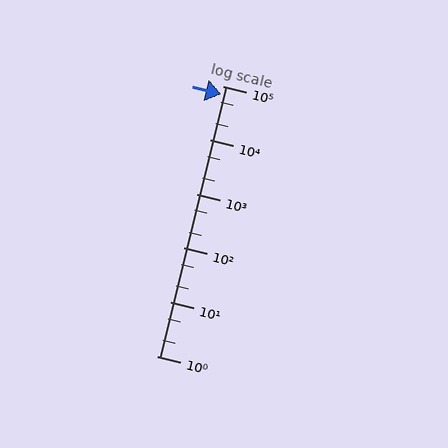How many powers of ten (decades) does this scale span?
The scale spans 5 decades, from 1 to 100000.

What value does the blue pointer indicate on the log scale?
The pointer indicates approximately 70000.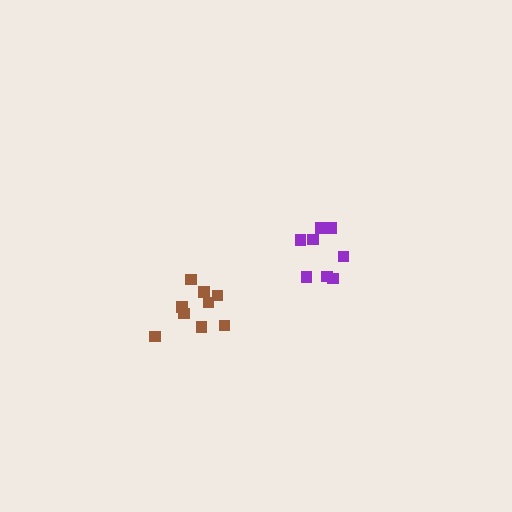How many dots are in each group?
Group 1: 8 dots, Group 2: 9 dots (17 total).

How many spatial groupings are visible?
There are 2 spatial groupings.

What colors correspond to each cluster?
The clusters are colored: purple, brown.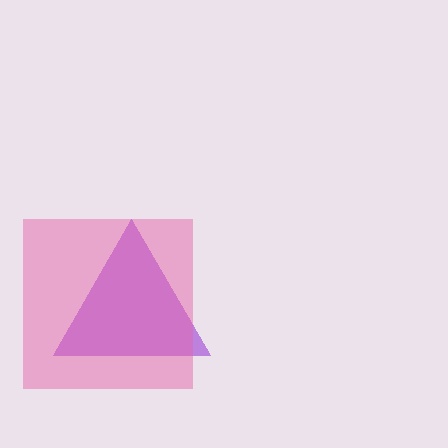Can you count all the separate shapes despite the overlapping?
Yes, there are 2 separate shapes.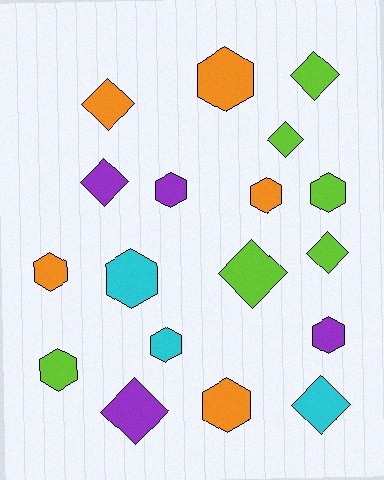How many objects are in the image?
There are 18 objects.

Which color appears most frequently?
Lime, with 6 objects.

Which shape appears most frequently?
Hexagon, with 10 objects.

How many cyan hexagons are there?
There are 2 cyan hexagons.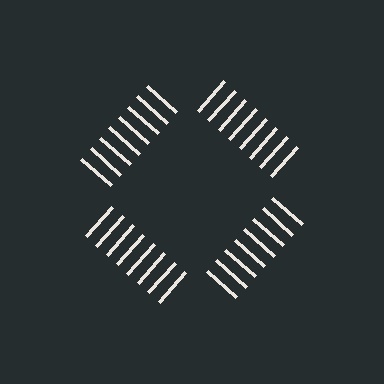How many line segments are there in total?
32 — 8 along each of the 4 edges.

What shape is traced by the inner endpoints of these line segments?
An illusory square — the line segments terminate on its edges but no continuous stroke is drawn.